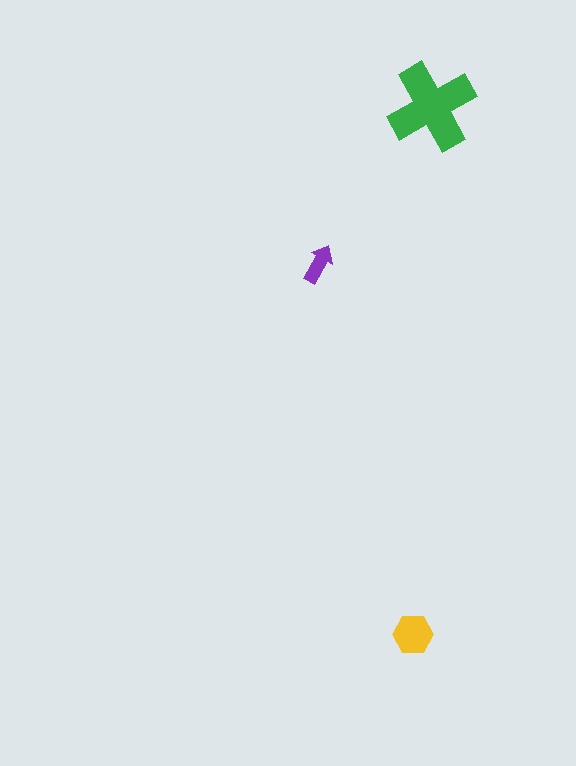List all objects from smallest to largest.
The purple arrow, the yellow hexagon, the green cross.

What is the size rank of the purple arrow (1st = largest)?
3rd.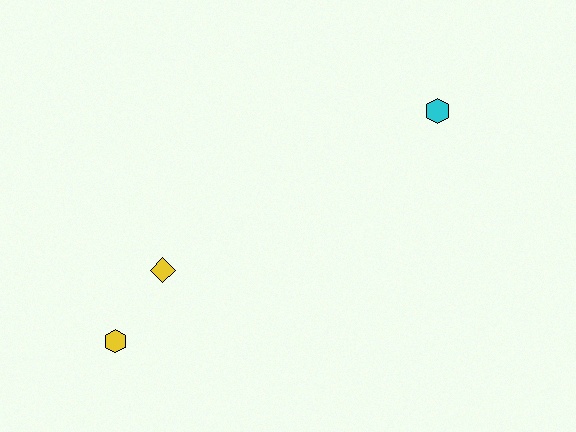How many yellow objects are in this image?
There are 2 yellow objects.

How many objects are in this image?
There are 3 objects.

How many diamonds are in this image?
There is 1 diamond.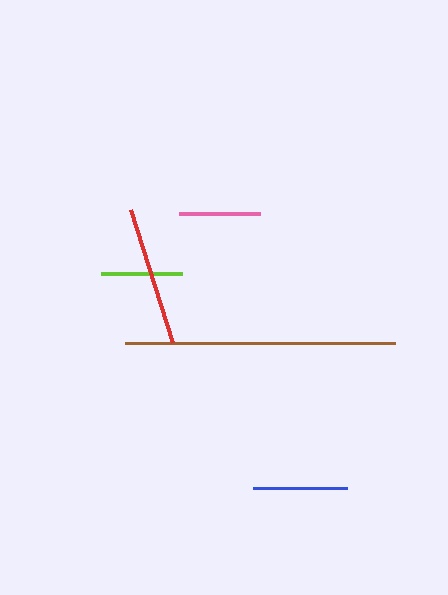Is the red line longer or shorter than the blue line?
The red line is longer than the blue line.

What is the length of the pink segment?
The pink segment is approximately 81 pixels long.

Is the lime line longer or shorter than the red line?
The red line is longer than the lime line.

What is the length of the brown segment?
The brown segment is approximately 270 pixels long.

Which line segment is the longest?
The brown line is the longest at approximately 270 pixels.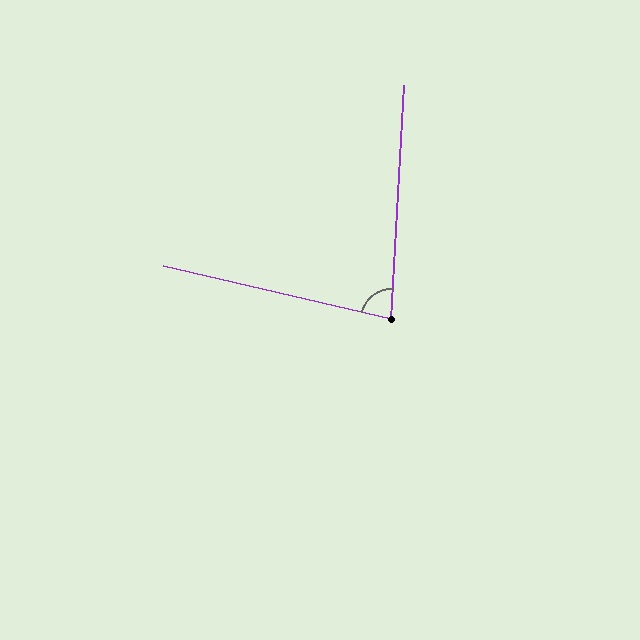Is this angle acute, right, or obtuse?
It is acute.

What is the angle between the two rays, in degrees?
Approximately 80 degrees.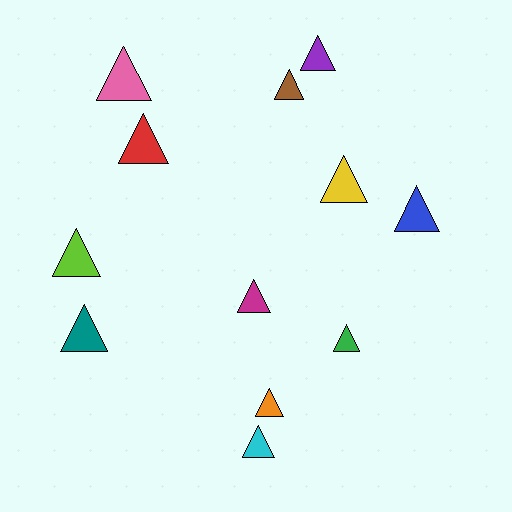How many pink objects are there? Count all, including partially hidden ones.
There is 1 pink object.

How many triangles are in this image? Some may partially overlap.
There are 12 triangles.